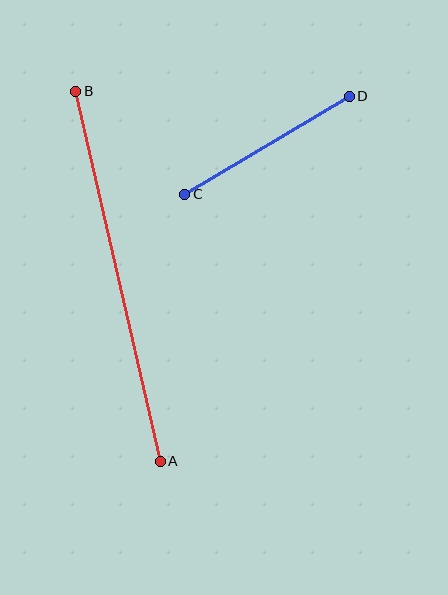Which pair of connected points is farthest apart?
Points A and B are farthest apart.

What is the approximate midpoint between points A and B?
The midpoint is at approximately (118, 276) pixels.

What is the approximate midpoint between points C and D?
The midpoint is at approximately (267, 145) pixels.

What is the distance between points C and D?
The distance is approximately 191 pixels.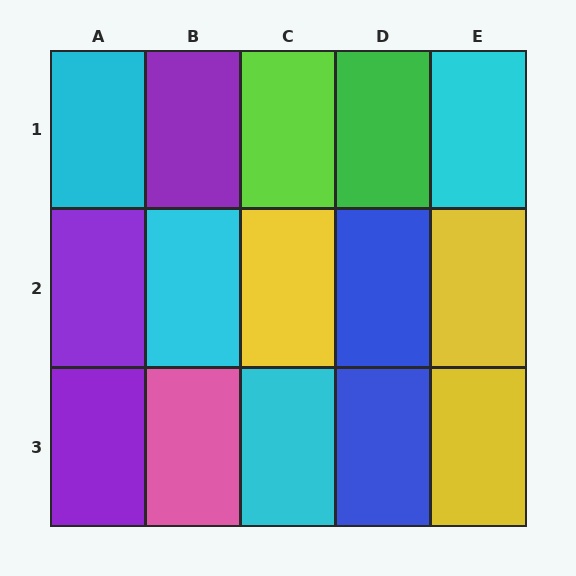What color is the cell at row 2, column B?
Cyan.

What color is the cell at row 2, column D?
Blue.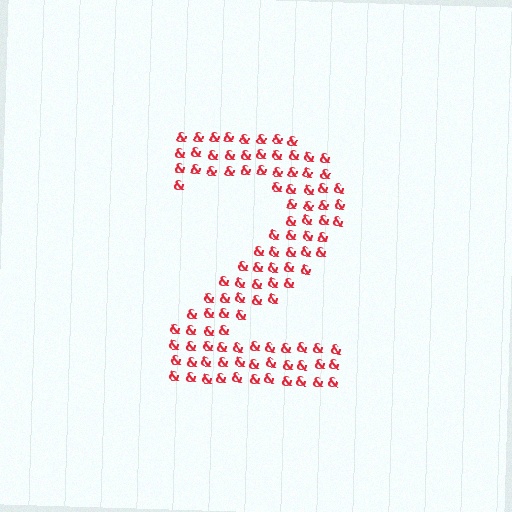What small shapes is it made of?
It is made of small ampersands.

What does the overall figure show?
The overall figure shows the digit 2.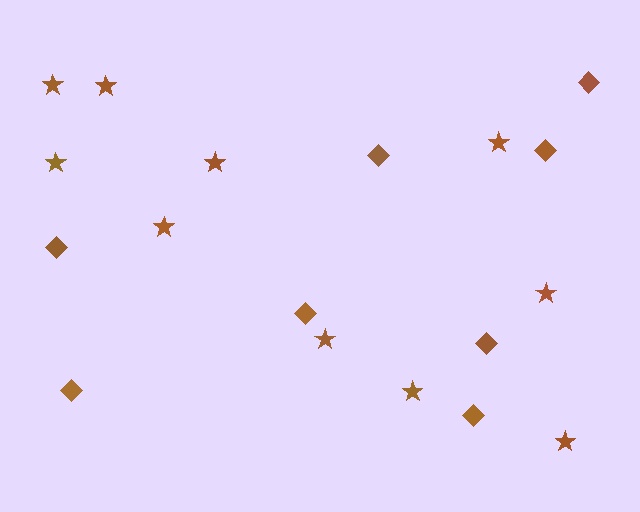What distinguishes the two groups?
There are 2 groups: one group of stars (10) and one group of diamonds (8).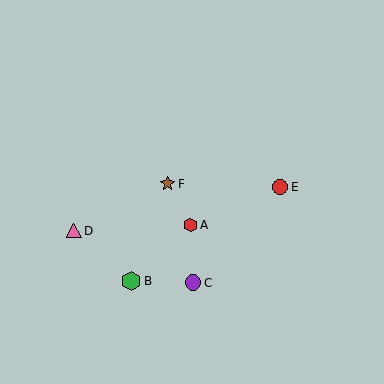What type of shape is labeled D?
Shape D is a pink triangle.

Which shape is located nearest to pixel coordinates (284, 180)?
The red circle (labeled E) at (280, 187) is nearest to that location.